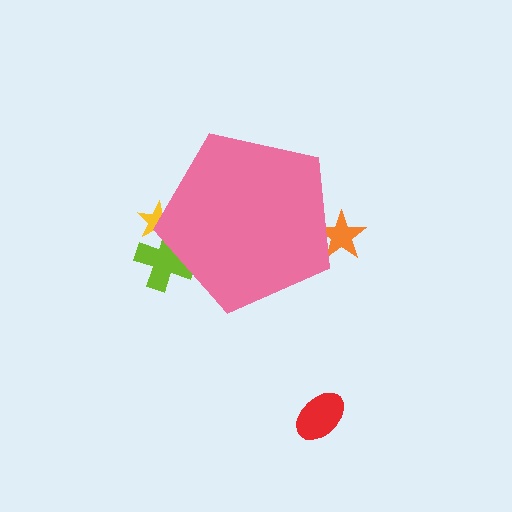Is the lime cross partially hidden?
Yes, the lime cross is partially hidden behind the pink pentagon.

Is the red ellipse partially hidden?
No, the red ellipse is fully visible.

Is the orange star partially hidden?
Yes, the orange star is partially hidden behind the pink pentagon.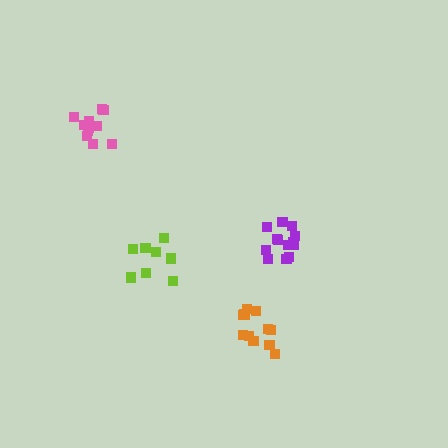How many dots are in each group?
Group 1: 13 dots, Group 2: 8 dots, Group 3: 12 dots, Group 4: 11 dots (44 total).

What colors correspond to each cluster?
The clusters are colored: purple, lime, orange, pink.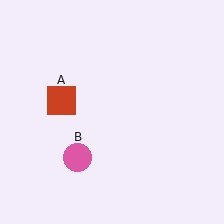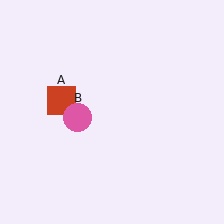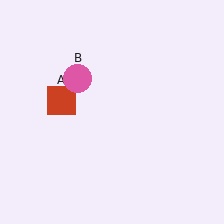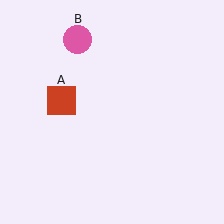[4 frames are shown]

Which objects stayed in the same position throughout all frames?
Red square (object A) remained stationary.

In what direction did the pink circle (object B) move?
The pink circle (object B) moved up.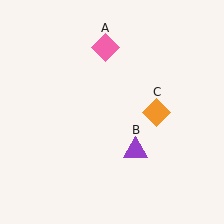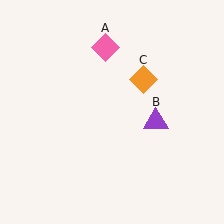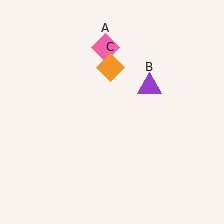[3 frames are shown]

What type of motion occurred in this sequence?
The purple triangle (object B), orange diamond (object C) rotated counterclockwise around the center of the scene.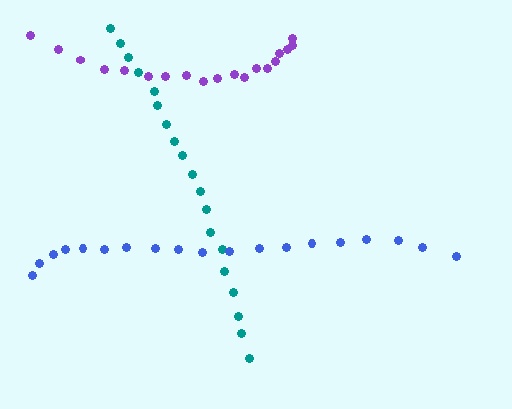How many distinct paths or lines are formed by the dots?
There are 3 distinct paths.